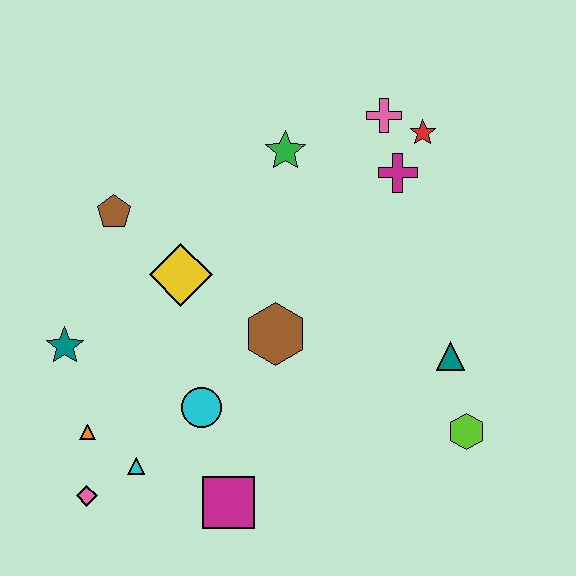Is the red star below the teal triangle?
No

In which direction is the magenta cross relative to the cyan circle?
The magenta cross is above the cyan circle.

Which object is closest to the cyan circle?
The cyan triangle is closest to the cyan circle.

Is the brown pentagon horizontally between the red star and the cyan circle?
No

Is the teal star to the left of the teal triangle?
Yes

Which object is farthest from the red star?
The pink diamond is farthest from the red star.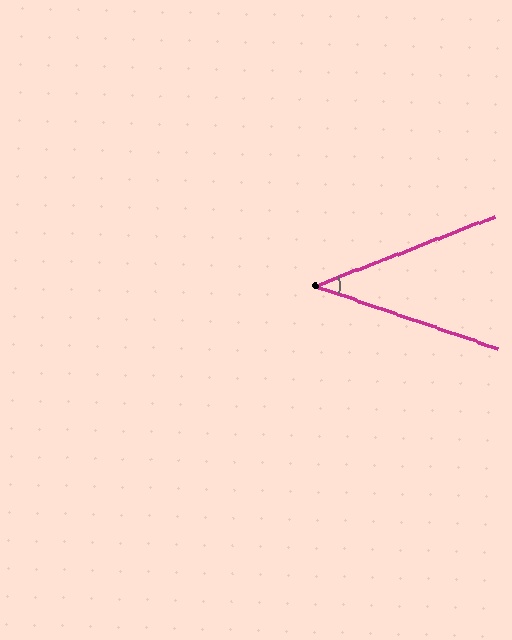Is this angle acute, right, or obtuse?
It is acute.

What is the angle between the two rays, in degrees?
Approximately 40 degrees.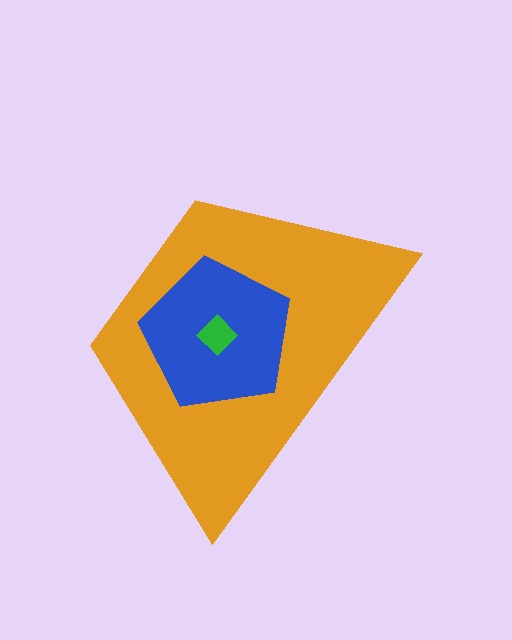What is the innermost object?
The green diamond.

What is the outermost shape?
The orange trapezoid.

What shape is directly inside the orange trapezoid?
The blue pentagon.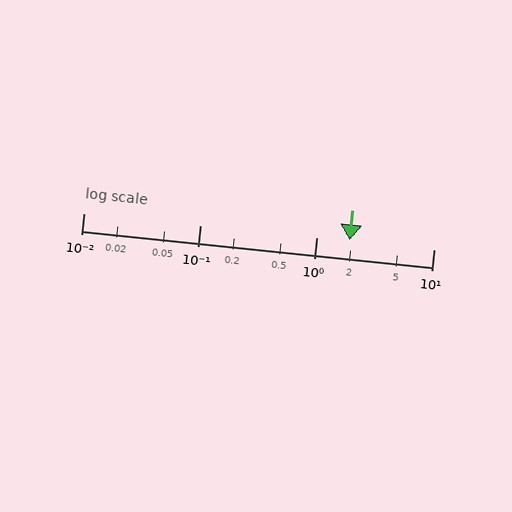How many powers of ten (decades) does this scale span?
The scale spans 3 decades, from 0.01 to 10.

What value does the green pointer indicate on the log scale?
The pointer indicates approximately 1.9.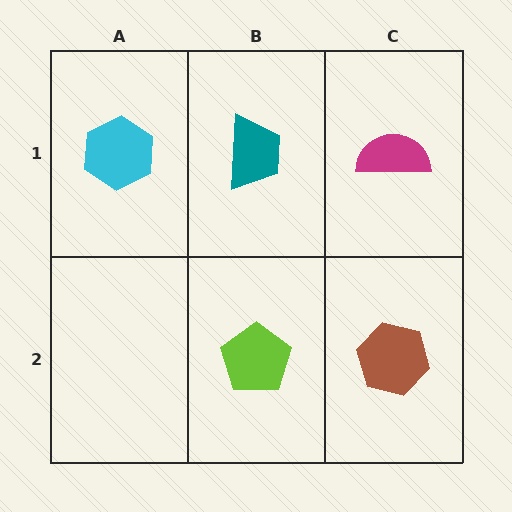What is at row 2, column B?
A lime pentagon.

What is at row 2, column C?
A brown hexagon.